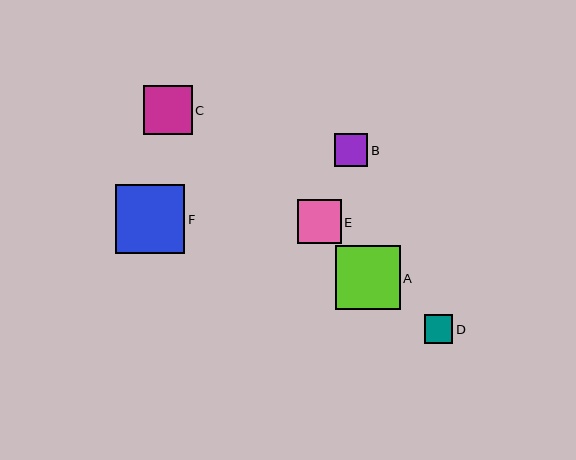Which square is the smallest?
Square D is the smallest with a size of approximately 28 pixels.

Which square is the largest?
Square F is the largest with a size of approximately 69 pixels.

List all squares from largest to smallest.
From largest to smallest: F, A, C, E, B, D.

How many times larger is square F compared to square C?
Square F is approximately 1.4 times the size of square C.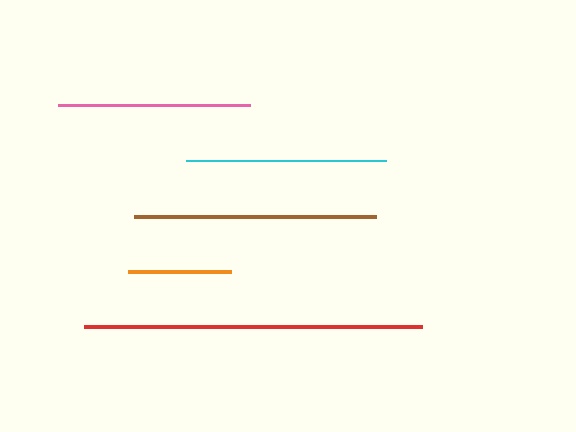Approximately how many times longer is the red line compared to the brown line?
The red line is approximately 1.4 times the length of the brown line.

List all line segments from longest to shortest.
From longest to shortest: red, brown, cyan, pink, orange.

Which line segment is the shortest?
The orange line is the shortest at approximately 103 pixels.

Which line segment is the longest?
The red line is the longest at approximately 338 pixels.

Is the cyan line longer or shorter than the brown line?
The brown line is longer than the cyan line.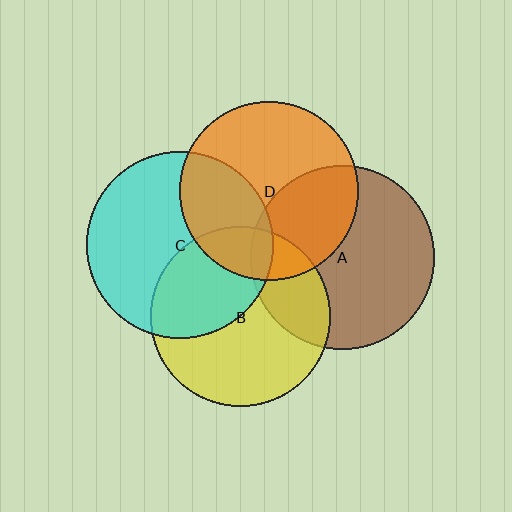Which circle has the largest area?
Circle C (cyan).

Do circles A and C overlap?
Yes.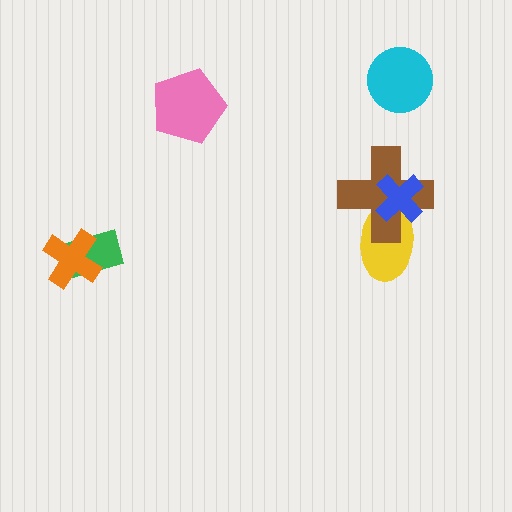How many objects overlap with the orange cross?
1 object overlaps with the orange cross.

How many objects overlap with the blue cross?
2 objects overlap with the blue cross.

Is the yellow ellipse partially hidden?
Yes, it is partially covered by another shape.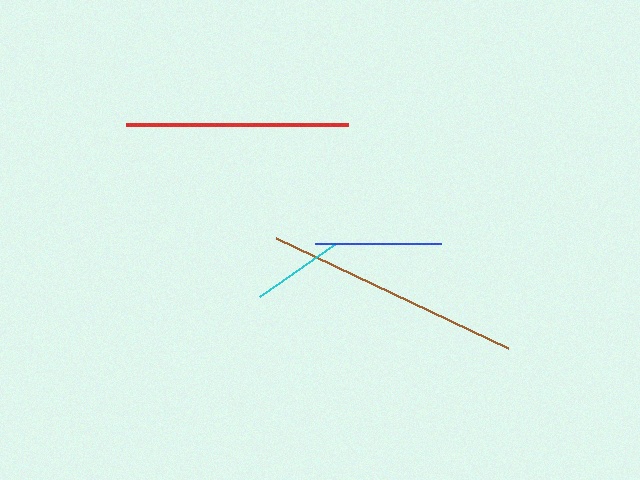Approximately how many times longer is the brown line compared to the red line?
The brown line is approximately 1.2 times the length of the red line.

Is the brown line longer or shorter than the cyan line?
The brown line is longer than the cyan line.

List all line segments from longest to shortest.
From longest to shortest: brown, red, blue, cyan.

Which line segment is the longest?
The brown line is the longest at approximately 257 pixels.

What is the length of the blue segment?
The blue segment is approximately 127 pixels long.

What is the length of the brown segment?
The brown segment is approximately 257 pixels long.